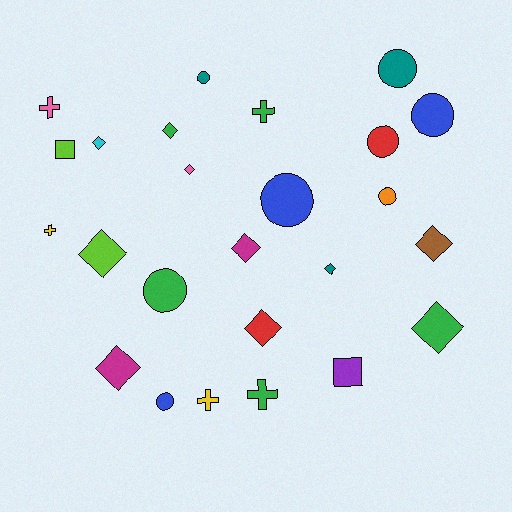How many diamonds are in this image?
There are 10 diamonds.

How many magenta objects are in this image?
There are 2 magenta objects.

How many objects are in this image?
There are 25 objects.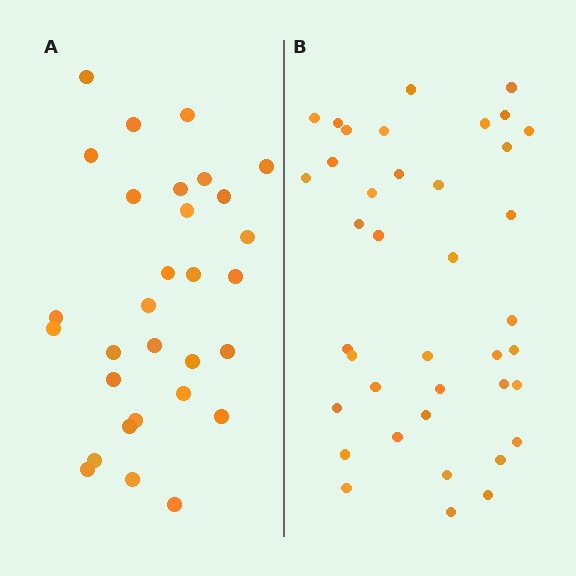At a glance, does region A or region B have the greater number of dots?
Region B (the right region) has more dots.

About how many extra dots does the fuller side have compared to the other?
Region B has roughly 8 or so more dots than region A.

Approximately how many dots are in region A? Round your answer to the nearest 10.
About 30 dots.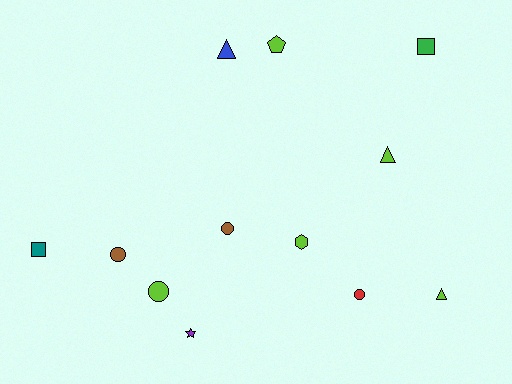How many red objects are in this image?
There is 1 red object.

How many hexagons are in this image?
There is 1 hexagon.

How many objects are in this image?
There are 12 objects.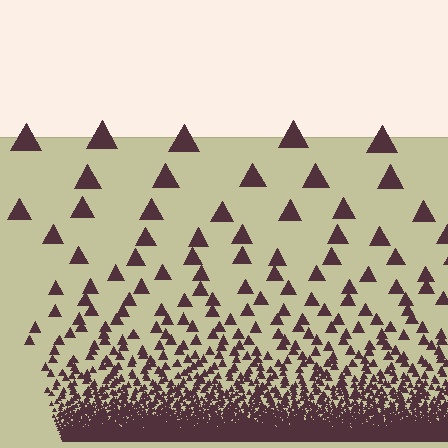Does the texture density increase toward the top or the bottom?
Density increases toward the bottom.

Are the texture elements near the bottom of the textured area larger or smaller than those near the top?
Smaller. The gradient is inverted — elements near the bottom are smaller and denser.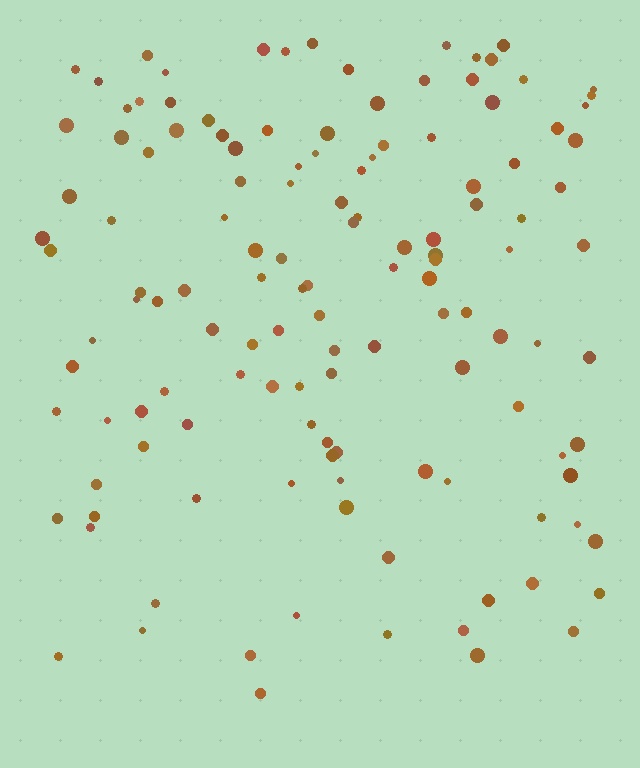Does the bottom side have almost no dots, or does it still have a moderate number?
Still a moderate number, just noticeably fewer than the top.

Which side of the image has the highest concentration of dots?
The top.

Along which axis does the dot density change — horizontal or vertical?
Vertical.